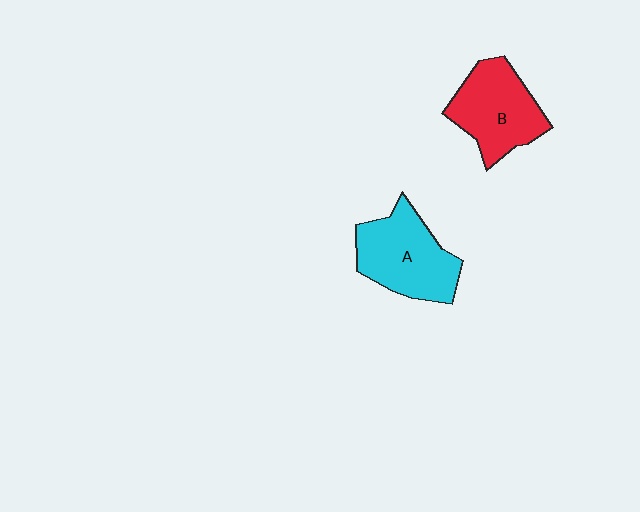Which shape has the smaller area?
Shape B (red).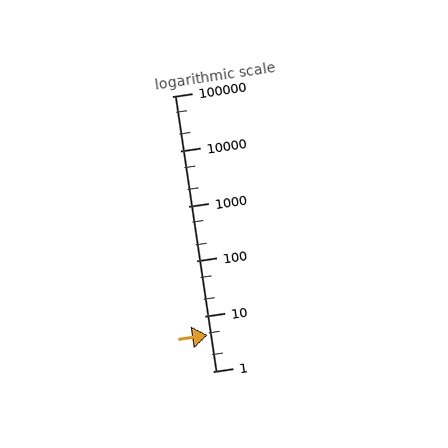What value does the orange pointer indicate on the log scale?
The pointer indicates approximately 4.5.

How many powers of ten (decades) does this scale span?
The scale spans 5 decades, from 1 to 100000.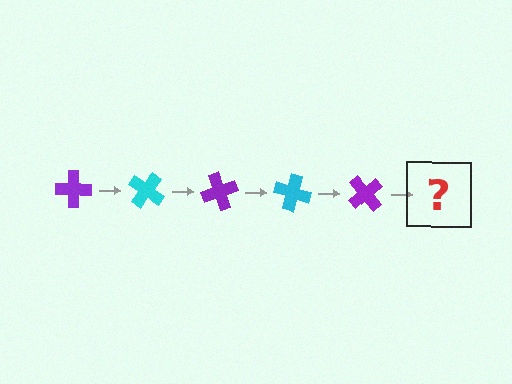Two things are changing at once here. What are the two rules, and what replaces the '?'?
The two rules are that it rotates 35 degrees each step and the color cycles through purple and cyan. The '?' should be a cyan cross, rotated 175 degrees from the start.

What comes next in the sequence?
The next element should be a cyan cross, rotated 175 degrees from the start.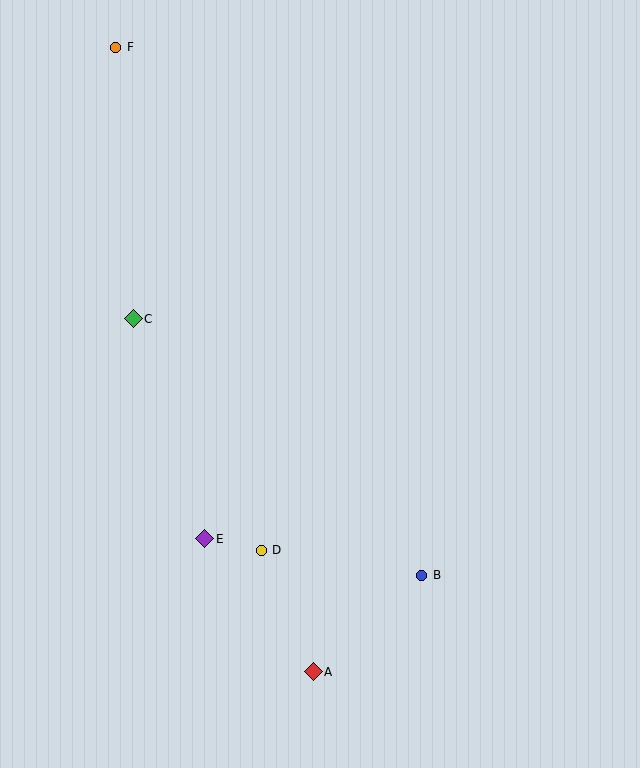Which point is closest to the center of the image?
Point D at (261, 550) is closest to the center.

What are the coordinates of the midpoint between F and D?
The midpoint between F and D is at (189, 299).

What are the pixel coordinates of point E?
Point E is at (205, 539).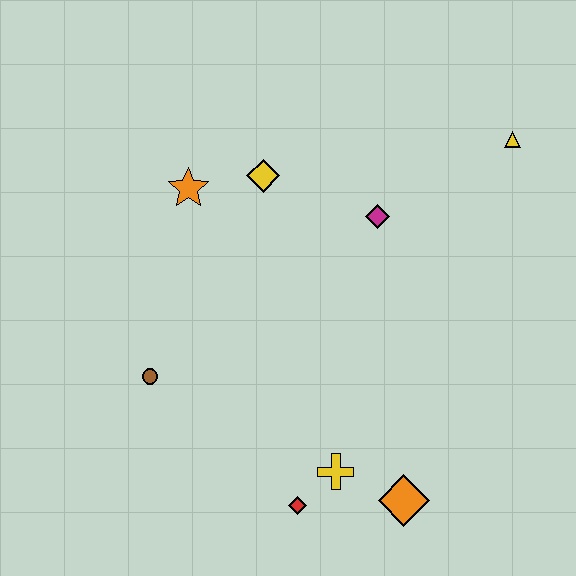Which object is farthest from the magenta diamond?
The red diamond is farthest from the magenta diamond.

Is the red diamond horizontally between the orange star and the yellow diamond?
No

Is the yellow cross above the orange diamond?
Yes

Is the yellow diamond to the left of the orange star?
No